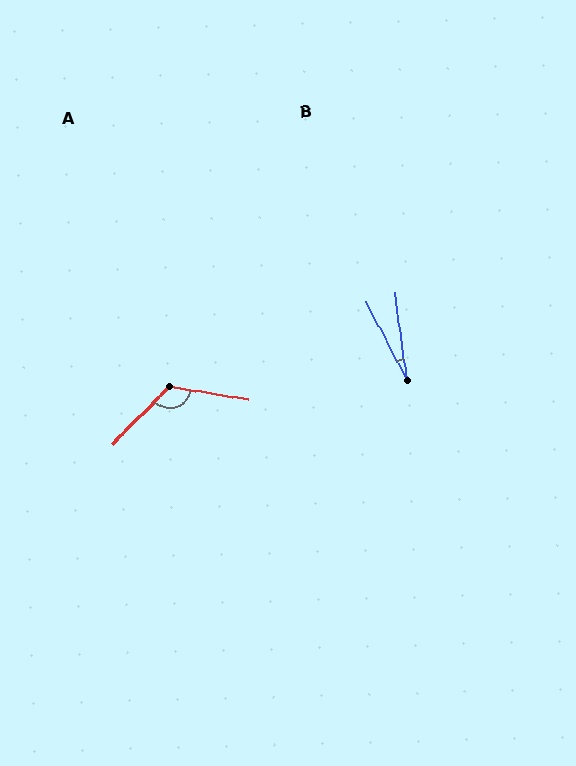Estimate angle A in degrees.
Approximately 125 degrees.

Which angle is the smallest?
B, at approximately 20 degrees.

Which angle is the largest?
A, at approximately 125 degrees.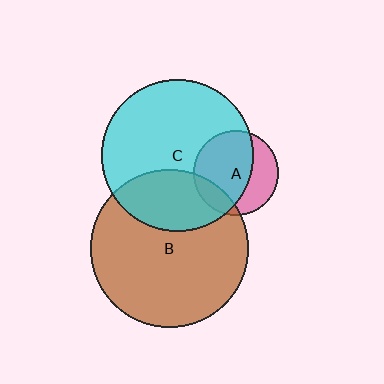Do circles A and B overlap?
Yes.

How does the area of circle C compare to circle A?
Approximately 3.2 times.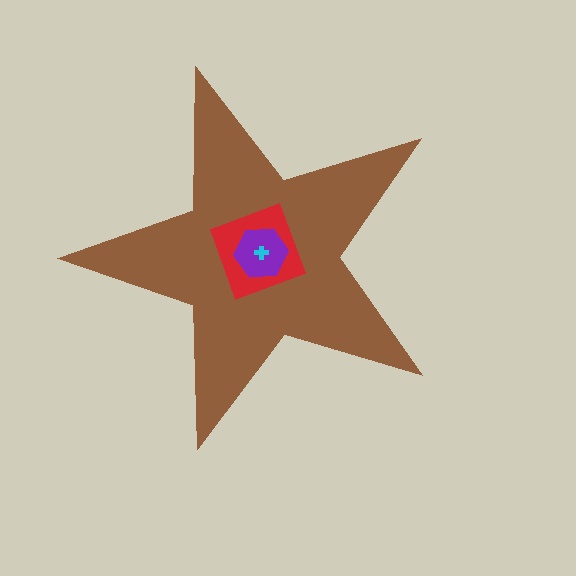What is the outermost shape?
The brown star.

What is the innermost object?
The cyan cross.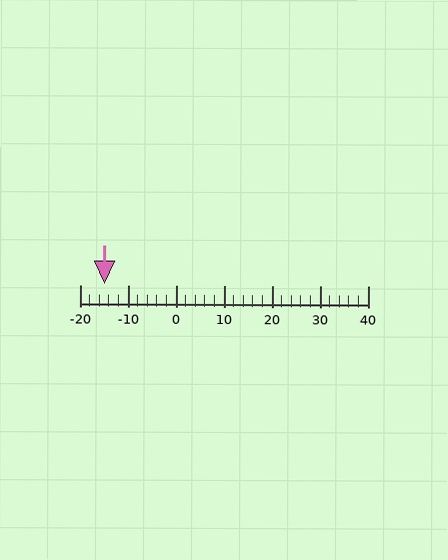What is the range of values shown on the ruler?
The ruler shows values from -20 to 40.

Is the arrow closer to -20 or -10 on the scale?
The arrow is closer to -10.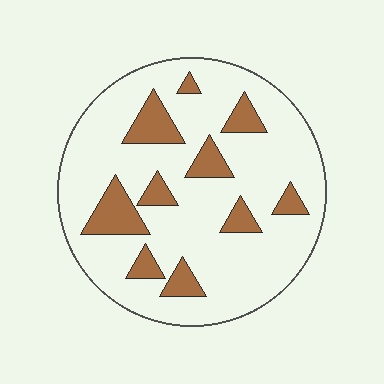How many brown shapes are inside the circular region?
10.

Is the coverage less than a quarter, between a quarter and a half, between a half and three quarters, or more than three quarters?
Less than a quarter.